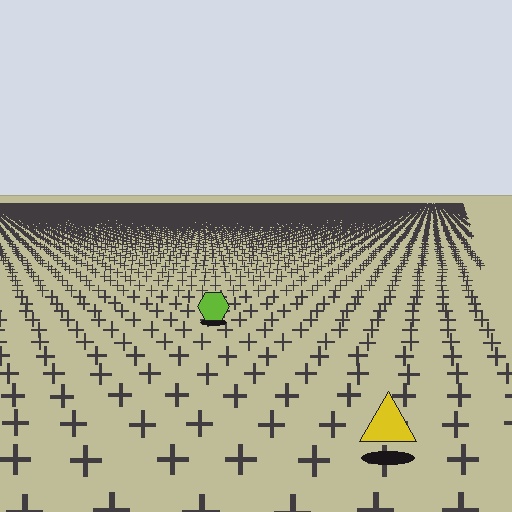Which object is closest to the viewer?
The yellow triangle is closest. The texture marks near it are larger and more spread out.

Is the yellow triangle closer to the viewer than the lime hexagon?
Yes. The yellow triangle is closer — you can tell from the texture gradient: the ground texture is coarser near it.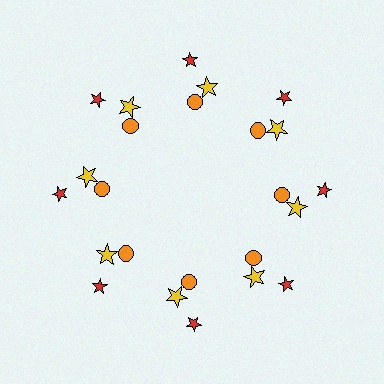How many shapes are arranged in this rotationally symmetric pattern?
There are 24 shapes, arranged in 8 groups of 3.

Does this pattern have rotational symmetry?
Yes, this pattern has 8-fold rotational symmetry. It looks the same after rotating 45 degrees around the center.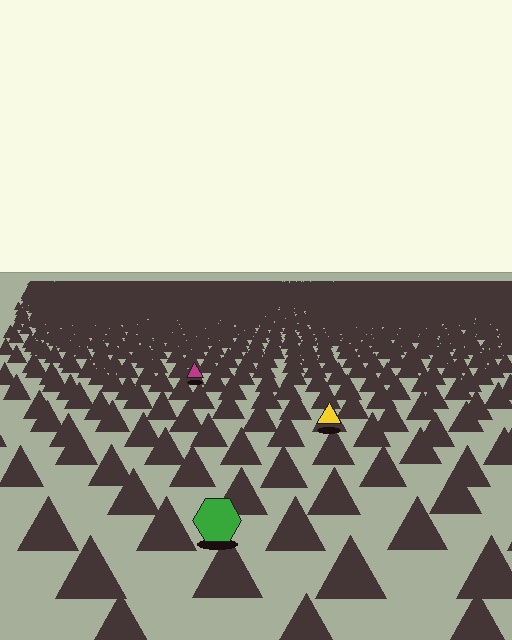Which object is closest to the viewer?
The green hexagon is closest. The texture marks near it are larger and more spread out.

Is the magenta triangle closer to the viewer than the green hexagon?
No. The green hexagon is closer — you can tell from the texture gradient: the ground texture is coarser near it.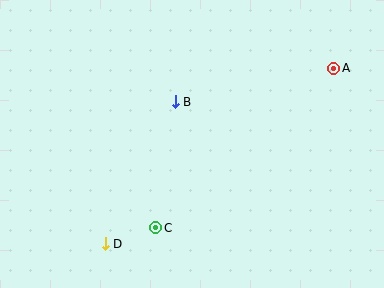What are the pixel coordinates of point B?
Point B is at (175, 102).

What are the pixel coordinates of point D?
Point D is at (105, 244).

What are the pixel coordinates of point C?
Point C is at (156, 228).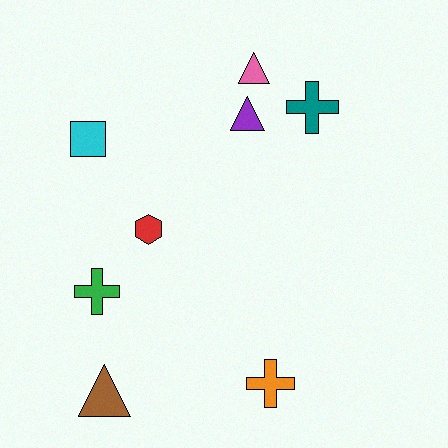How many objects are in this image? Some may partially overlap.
There are 8 objects.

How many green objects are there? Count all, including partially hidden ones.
There is 1 green object.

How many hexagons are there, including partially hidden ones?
There is 1 hexagon.